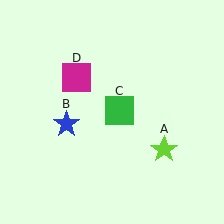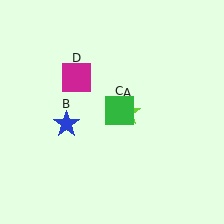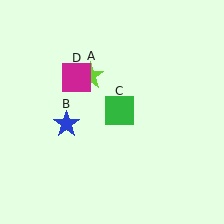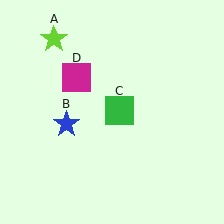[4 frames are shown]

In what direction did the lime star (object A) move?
The lime star (object A) moved up and to the left.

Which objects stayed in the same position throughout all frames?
Blue star (object B) and green square (object C) and magenta square (object D) remained stationary.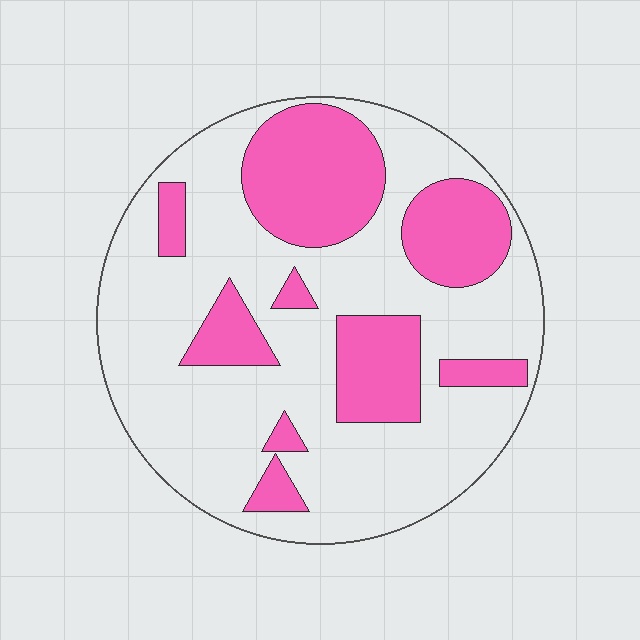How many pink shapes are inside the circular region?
9.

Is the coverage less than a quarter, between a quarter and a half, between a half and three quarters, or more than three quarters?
Between a quarter and a half.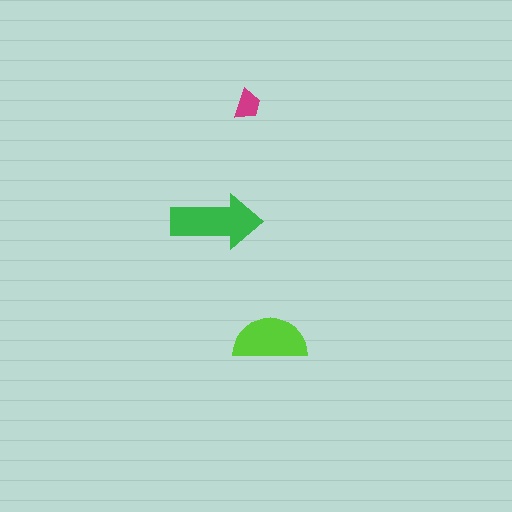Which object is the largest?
The green arrow.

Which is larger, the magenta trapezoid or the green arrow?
The green arrow.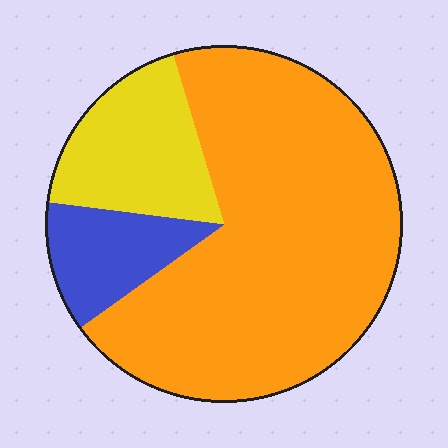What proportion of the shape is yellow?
Yellow takes up about one fifth (1/5) of the shape.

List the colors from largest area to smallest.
From largest to smallest: orange, yellow, blue.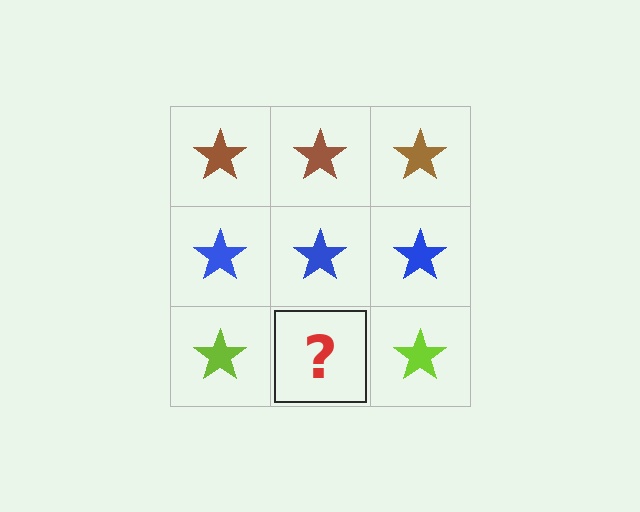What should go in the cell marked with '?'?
The missing cell should contain a lime star.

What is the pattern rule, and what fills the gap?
The rule is that each row has a consistent color. The gap should be filled with a lime star.